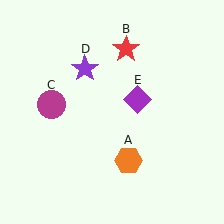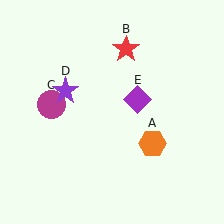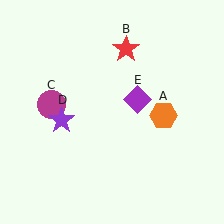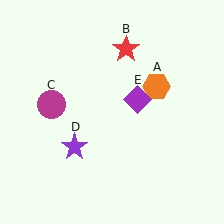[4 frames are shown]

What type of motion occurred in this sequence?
The orange hexagon (object A), purple star (object D) rotated counterclockwise around the center of the scene.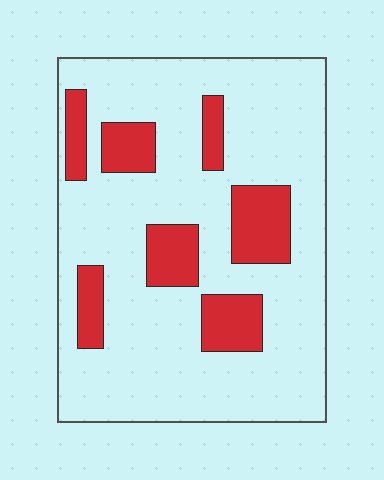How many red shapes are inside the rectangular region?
7.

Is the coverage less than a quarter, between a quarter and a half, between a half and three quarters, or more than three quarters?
Less than a quarter.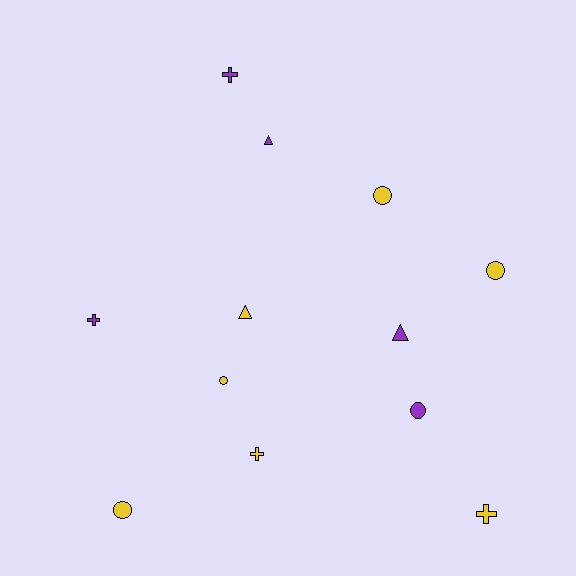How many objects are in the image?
There are 12 objects.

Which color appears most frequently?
Yellow, with 7 objects.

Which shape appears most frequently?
Circle, with 5 objects.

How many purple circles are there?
There is 1 purple circle.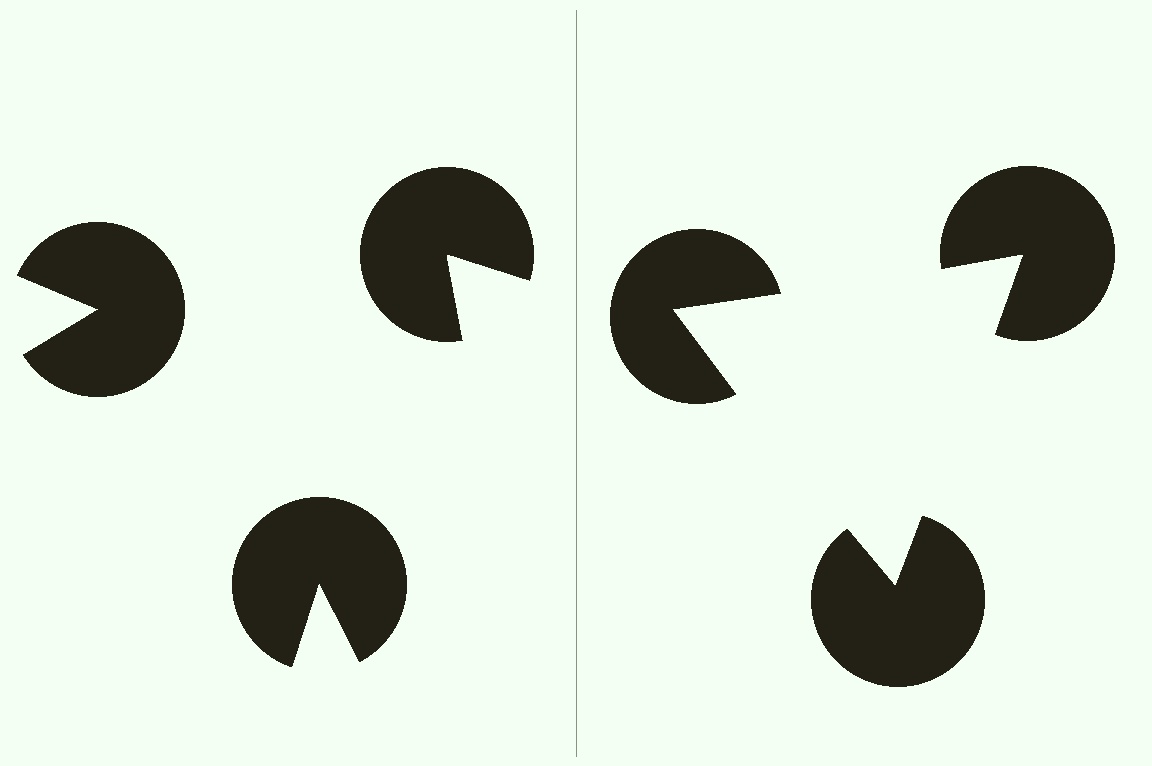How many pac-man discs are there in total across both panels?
6 — 3 on each side.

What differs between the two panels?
The pac-man discs are positioned identically on both sides; only the wedge orientations differ. On the right they align to a triangle; on the left they are misaligned.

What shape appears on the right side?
An illusory triangle.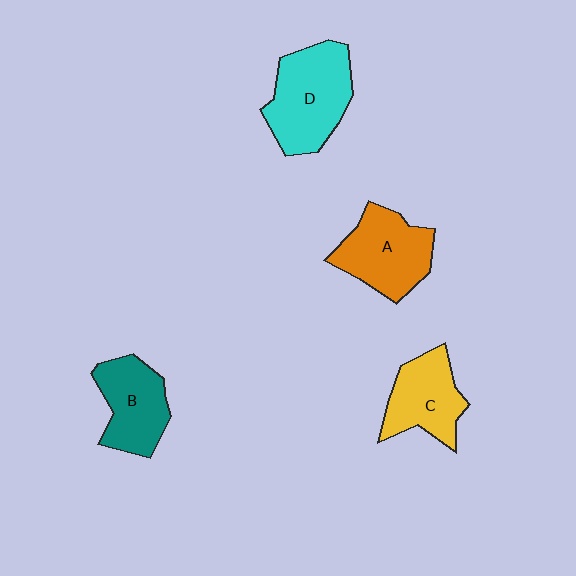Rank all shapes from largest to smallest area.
From largest to smallest: D (cyan), A (orange), B (teal), C (yellow).